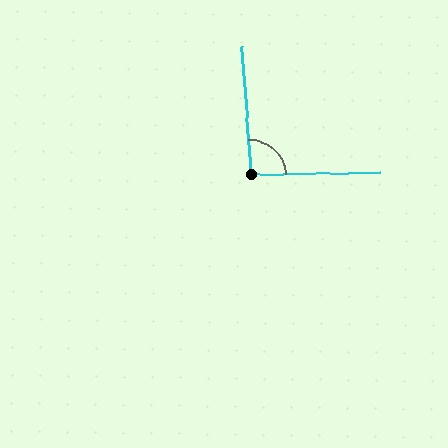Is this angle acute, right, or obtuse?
It is approximately a right angle.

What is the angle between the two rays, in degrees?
Approximately 93 degrees.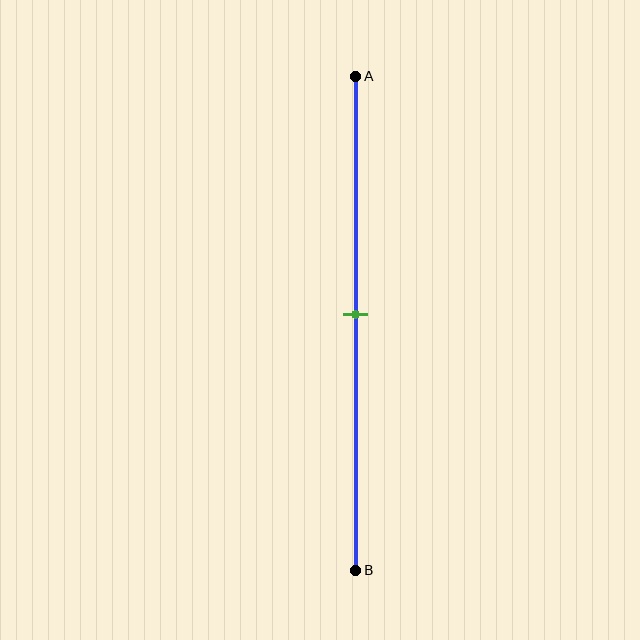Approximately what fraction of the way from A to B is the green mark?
The green mark is approximately 50% of the way from A to B.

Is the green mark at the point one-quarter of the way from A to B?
No, the mark is at about 50% from A, not at the 25% one-quarter point.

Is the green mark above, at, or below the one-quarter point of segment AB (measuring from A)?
The green mark is below the one-quarter point of segment AB.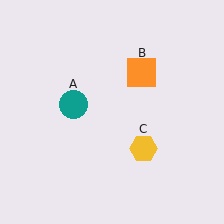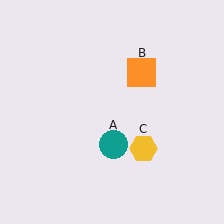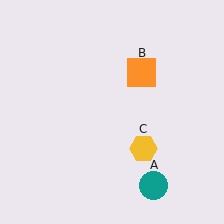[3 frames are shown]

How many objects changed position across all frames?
1 object changed position: teal circle (object A).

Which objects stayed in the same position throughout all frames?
Orange square (object B) and yellow hexagon (object C) remained stationary.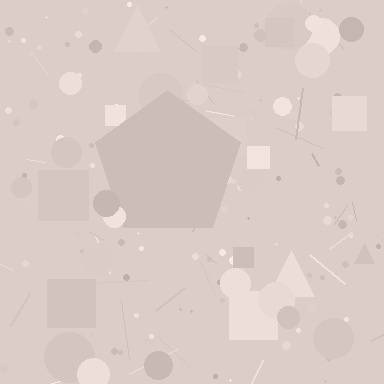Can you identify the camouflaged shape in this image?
The camouflaged shape is a pentagon.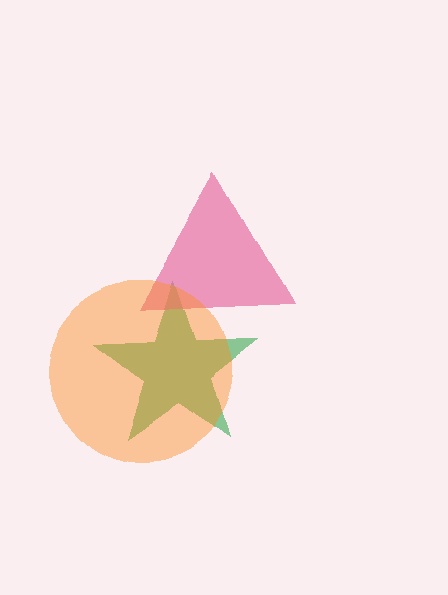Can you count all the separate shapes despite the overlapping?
Yes, there are 3 separate shapes.